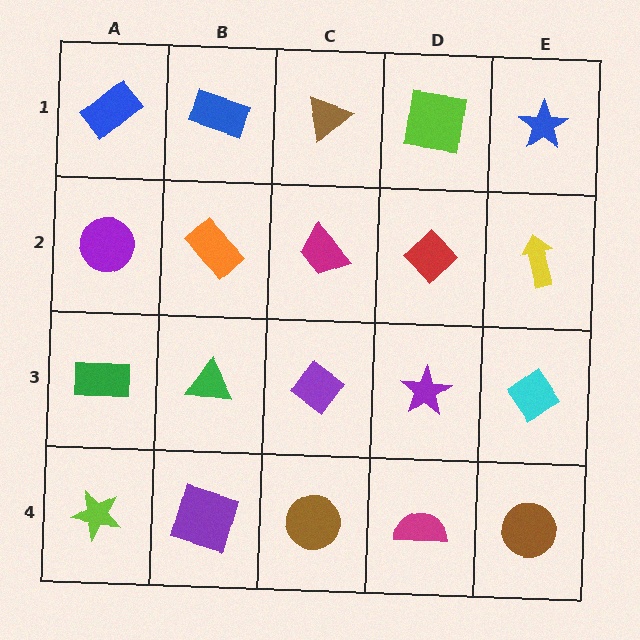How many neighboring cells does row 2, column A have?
3.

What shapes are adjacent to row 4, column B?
A green triangle (row 3, column B), a lime star (row 4, column A), a brown circle (row 4, column C).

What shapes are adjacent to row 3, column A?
A purple circle (row 2, column A), a lime star (row 4, column A), a green triangle (row 3, column B).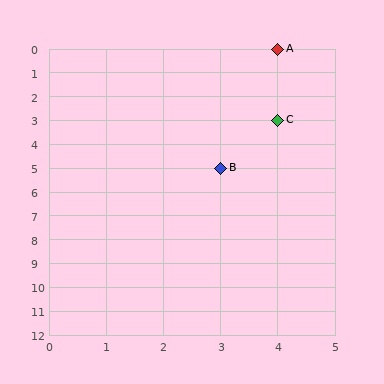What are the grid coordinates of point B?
Point B is at grid coordinates (3, 5).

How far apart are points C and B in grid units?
Points C and B are 1 column and 2 rows apart (about 2.2 grid units diagonally).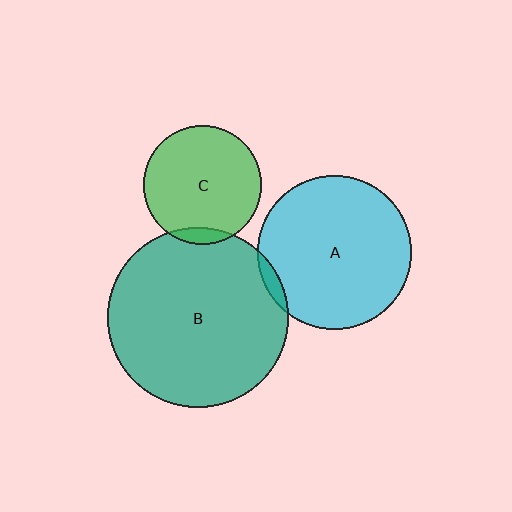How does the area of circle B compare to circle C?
Approximately 2.3 times.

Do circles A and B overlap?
Yes.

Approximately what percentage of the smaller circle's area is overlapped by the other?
Approximately 5%.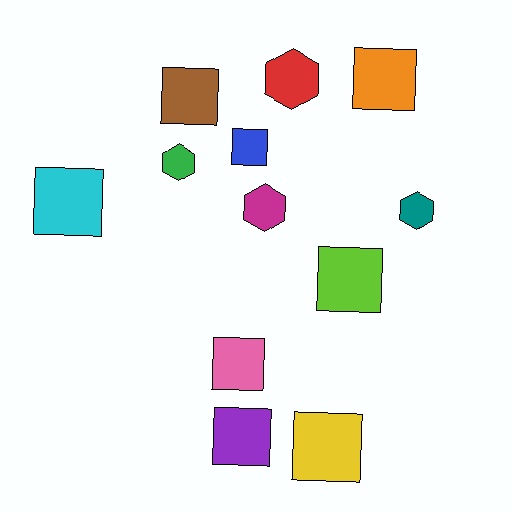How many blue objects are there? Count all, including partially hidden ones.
There is 1 blue object.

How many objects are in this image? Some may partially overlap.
There are 12 objects.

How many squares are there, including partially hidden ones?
There are 8 squares.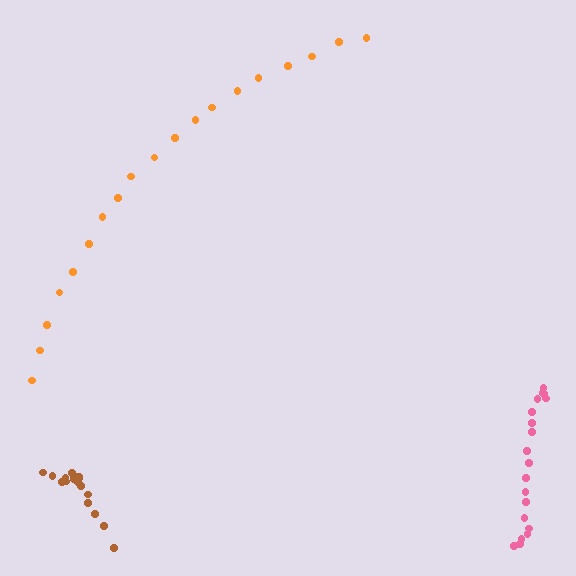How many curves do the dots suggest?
There are 3 distinct paths.